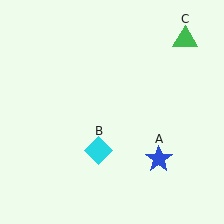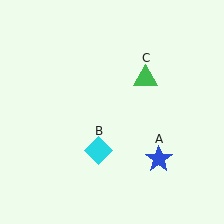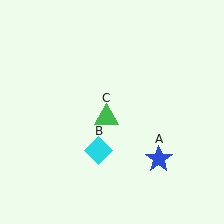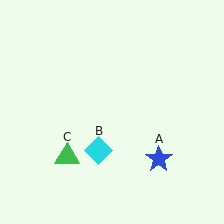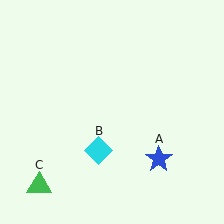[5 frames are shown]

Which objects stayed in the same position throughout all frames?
Blue star (object A) and cyan diamond (object B) remained stationary.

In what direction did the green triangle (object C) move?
The green triangle (object C) moved down and to the left.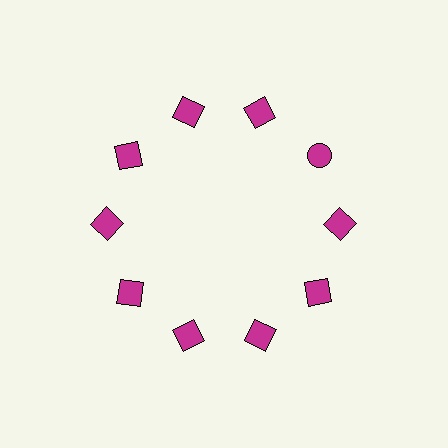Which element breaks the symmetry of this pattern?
The magenta circle at roughly the 2 o'clock position breaks the symmetry. All other shapes are magenta squares.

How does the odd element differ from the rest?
It has a different shape: circle instead of square.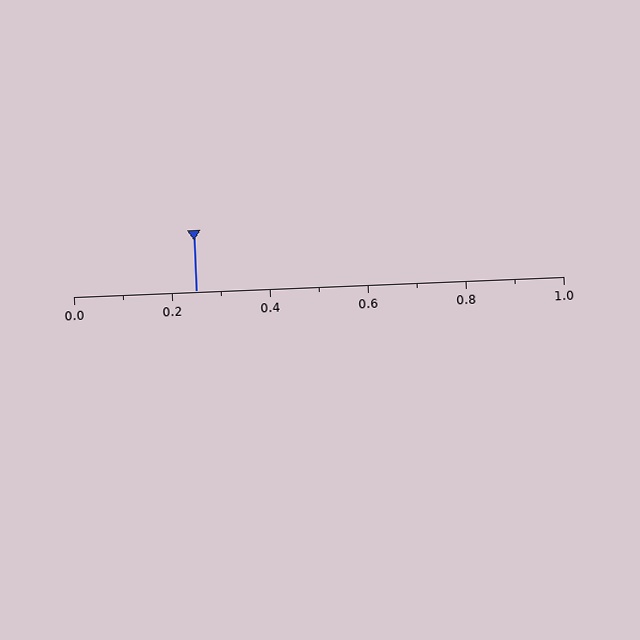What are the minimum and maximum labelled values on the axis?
The axis runs from 0.0 to 1.0.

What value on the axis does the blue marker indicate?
The marker indicates approximately 0.25.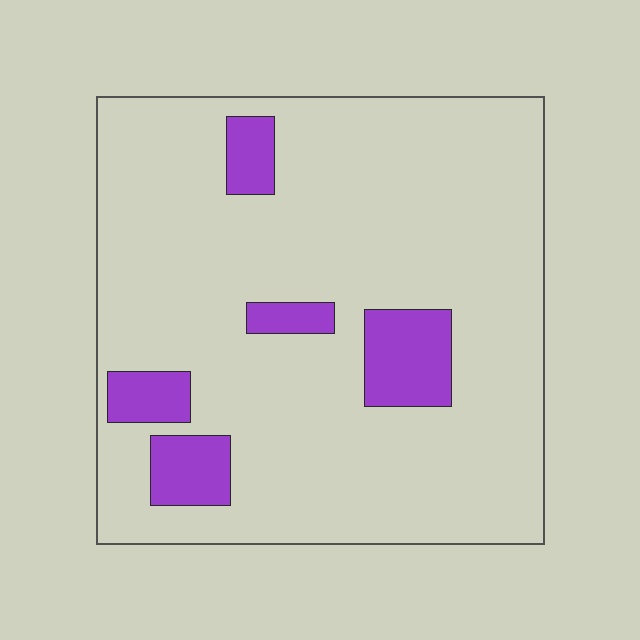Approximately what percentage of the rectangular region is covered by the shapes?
Approximately 15%.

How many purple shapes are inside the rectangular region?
5.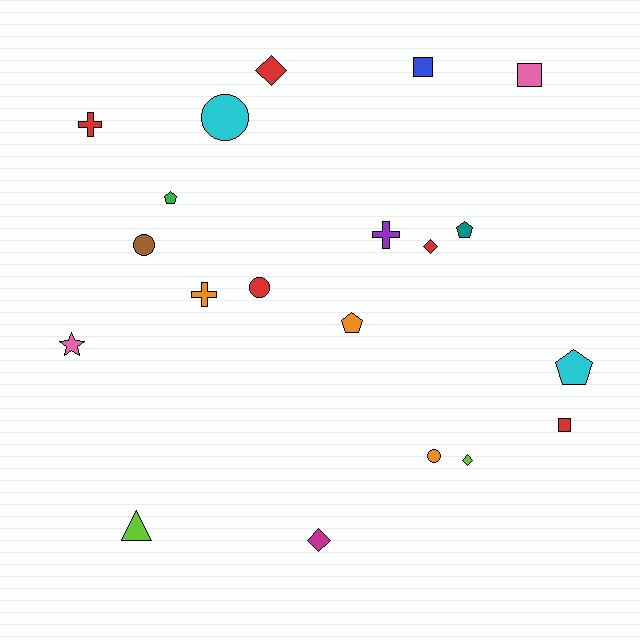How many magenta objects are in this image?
There is 1 magenta object.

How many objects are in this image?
There are 20 objects.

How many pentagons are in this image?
There are 4 pentagons.